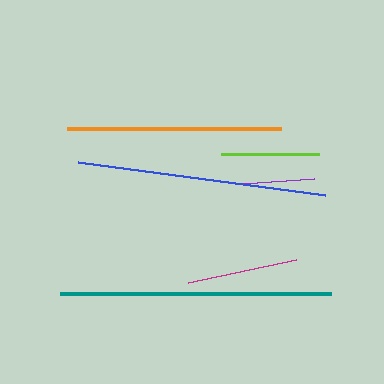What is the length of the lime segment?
The lime segment is approximately 98 pixels long.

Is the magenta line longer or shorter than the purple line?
The magenta line is longer than the purple line.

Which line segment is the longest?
The teal line is the longest at approximately 270 pixels.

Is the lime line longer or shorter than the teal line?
The teal line is longer than the lime line.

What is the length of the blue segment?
The blue segment is approximately 249 pixels long.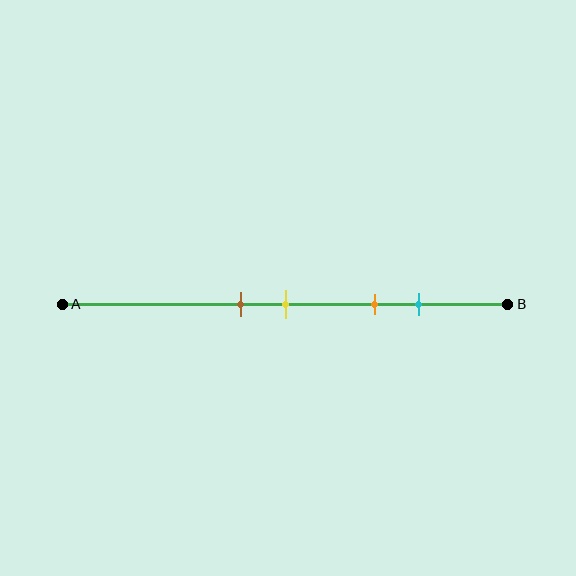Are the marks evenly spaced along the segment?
No, the marks are not evenly spaced.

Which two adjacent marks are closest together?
The brown and yellow marks are the closest adjacent pair.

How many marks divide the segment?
There are 4 marks dividing the segment.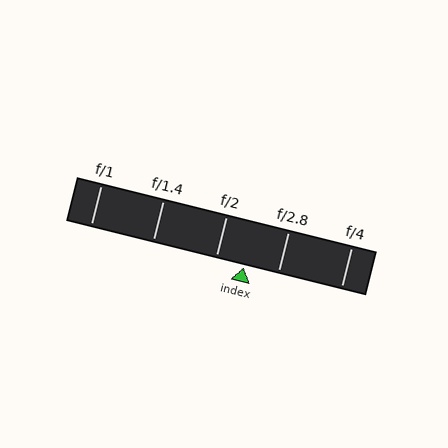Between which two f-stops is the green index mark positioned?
The index mark is between f/2 and f/2.8.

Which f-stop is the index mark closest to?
The index mark is closest to f/2.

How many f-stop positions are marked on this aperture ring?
There are 5 f-stop positions marked.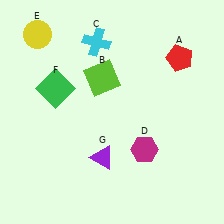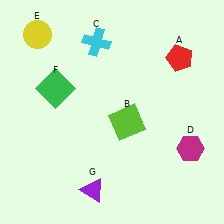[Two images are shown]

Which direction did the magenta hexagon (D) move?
The magenta hexagon (D) moved right.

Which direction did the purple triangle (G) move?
The purple triangle (G) moved down.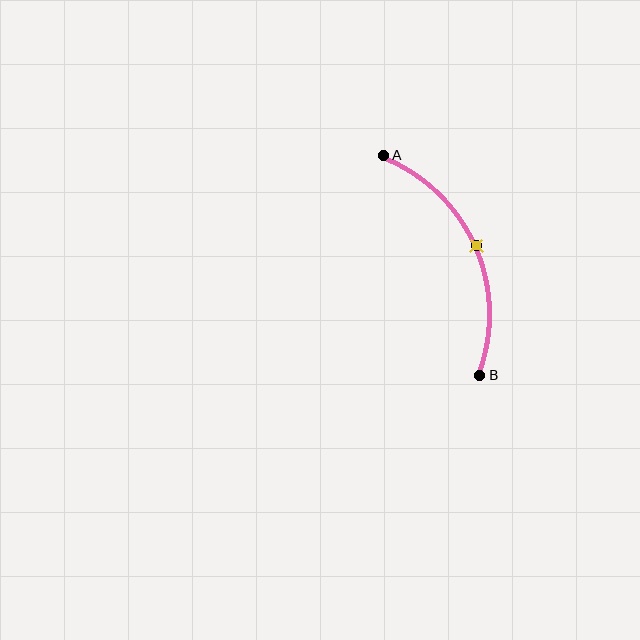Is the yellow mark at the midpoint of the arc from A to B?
Yes. The yellow mark lies on the arc at equal arc-length from both A and B — it is the arc midpoint.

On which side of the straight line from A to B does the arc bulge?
The arc bulges to the right of the straight line connecting A and B.